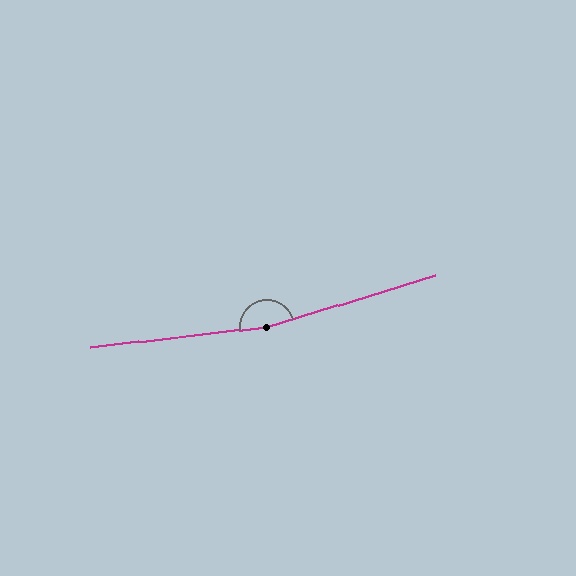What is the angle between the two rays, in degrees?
Approximately 170 degrees.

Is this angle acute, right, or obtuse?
It is obtuse.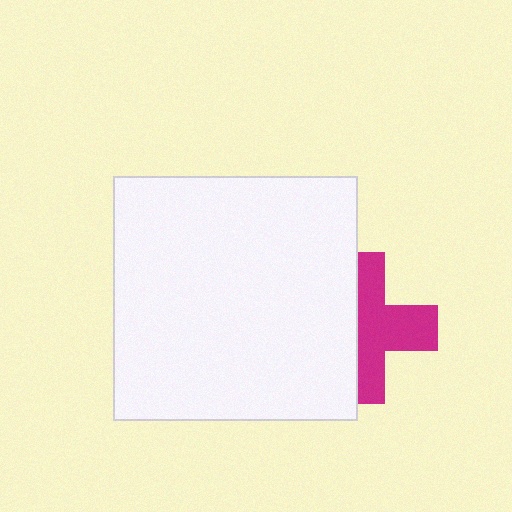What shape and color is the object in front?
The object in front is a white rectangle.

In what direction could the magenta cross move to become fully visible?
The magenta cross could move right. That would shift it out from behind the white rectangle entirely.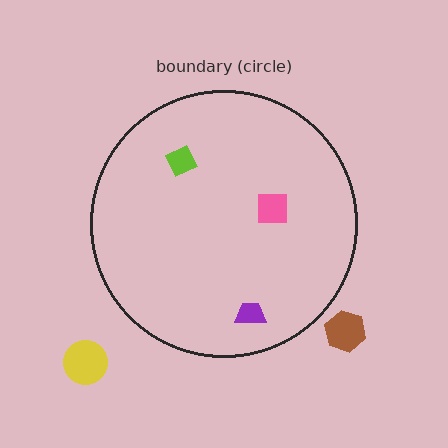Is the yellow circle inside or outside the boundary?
Outside.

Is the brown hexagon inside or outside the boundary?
Outside.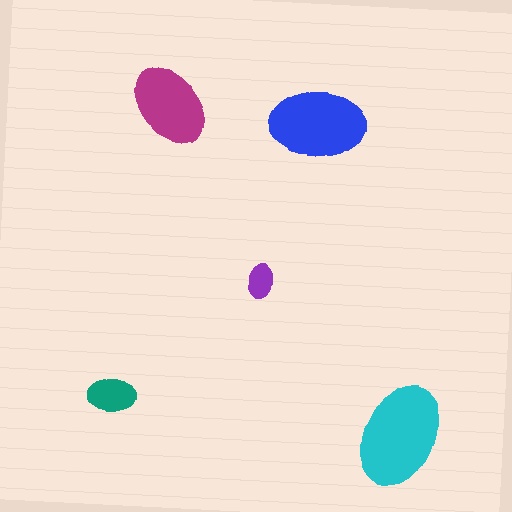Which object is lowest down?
The cyan ellipse is bottommost.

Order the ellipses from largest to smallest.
the cyan one, the blue one, the magenta one, the teal one, the purple one.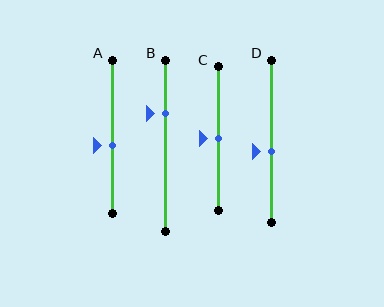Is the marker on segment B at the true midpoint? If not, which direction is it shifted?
No, the marker on segment B is shifted upward by about 19% of the segment length.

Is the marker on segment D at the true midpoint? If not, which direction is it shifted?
No, the marker on segment D is shifted downward by about 6% of the segment length.